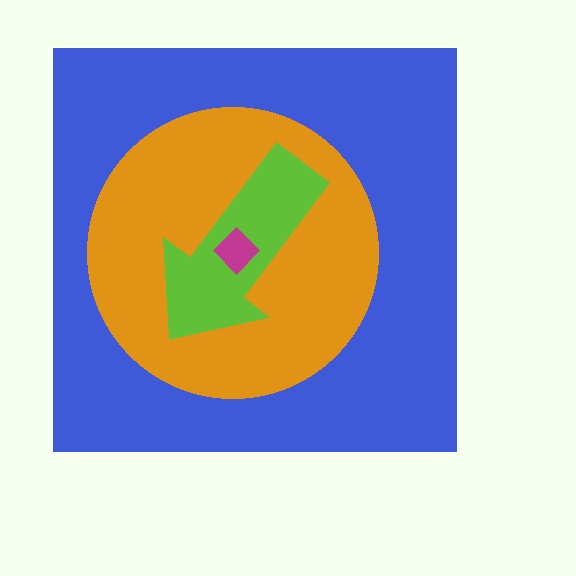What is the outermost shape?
The blue square.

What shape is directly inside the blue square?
The orange circle.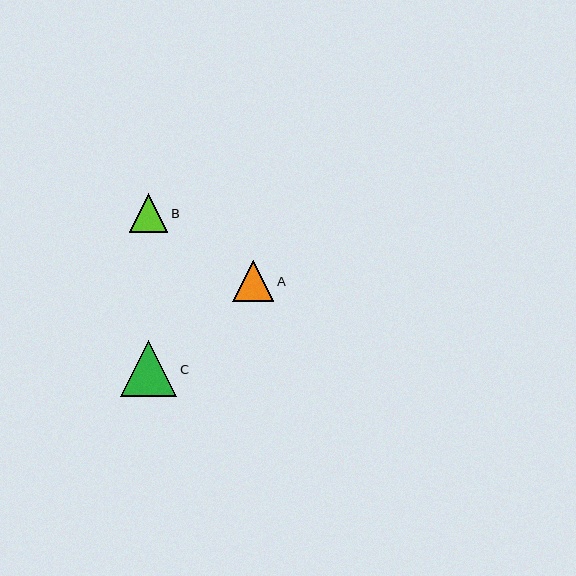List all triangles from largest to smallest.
From largest to smallest: C, A, B.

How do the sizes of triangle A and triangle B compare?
Triangle A and triangle B are approximately the same size.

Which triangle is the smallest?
Triangle B is the smallest with a size of approximately 39 pixels.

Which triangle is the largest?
Triangle C is the largest with a size of approximately 56 pixels.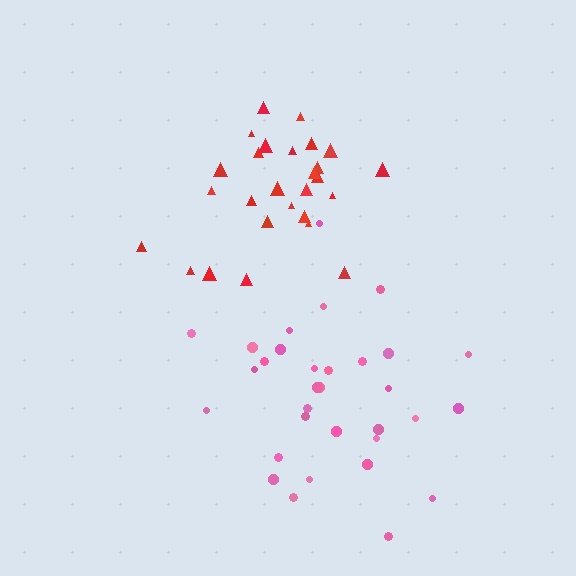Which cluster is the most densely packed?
Red.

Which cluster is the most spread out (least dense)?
Pink.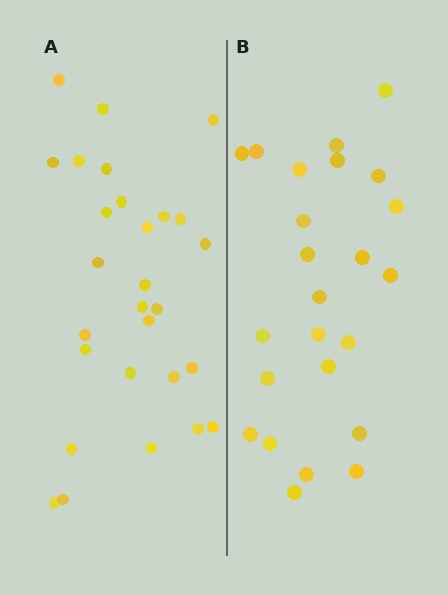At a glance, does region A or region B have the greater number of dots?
Region A (the left region) has more dots.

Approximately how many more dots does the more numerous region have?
Region A has about 4 more dots than region B.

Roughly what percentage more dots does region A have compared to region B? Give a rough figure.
About 15% more.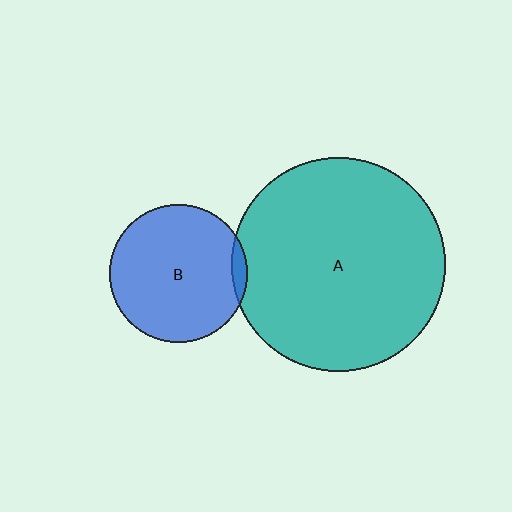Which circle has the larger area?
Circle A (teal).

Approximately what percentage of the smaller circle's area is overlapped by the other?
Approximately 5%.